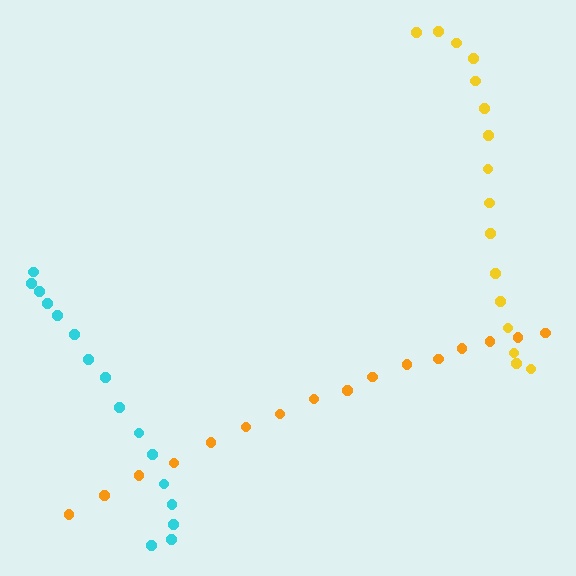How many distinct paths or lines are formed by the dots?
There are 3 distinct paths.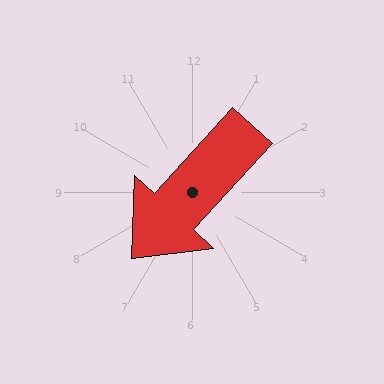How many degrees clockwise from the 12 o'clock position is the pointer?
Approximately 222 degrees.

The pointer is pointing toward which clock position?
Roughly 7 o'clock.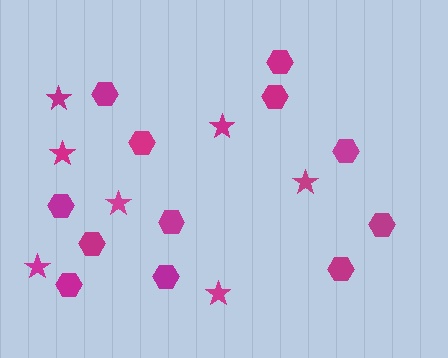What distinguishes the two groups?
There are 2 groups: one group of stars (7) and one group of hexagons (12).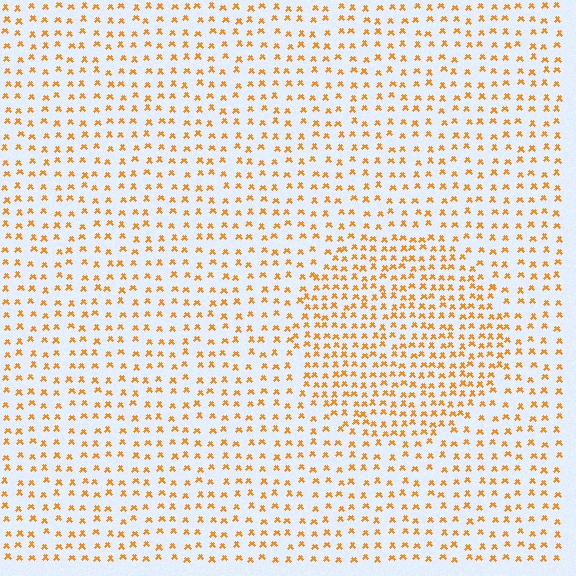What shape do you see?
I see a circle.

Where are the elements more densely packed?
The elements are more densely packed inside the circle boundary.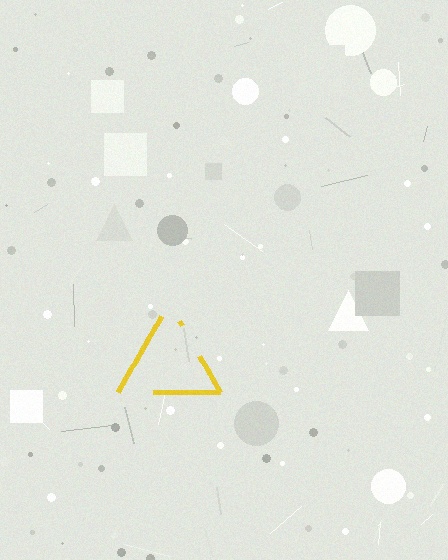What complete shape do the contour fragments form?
The contour fragments form a triangle.